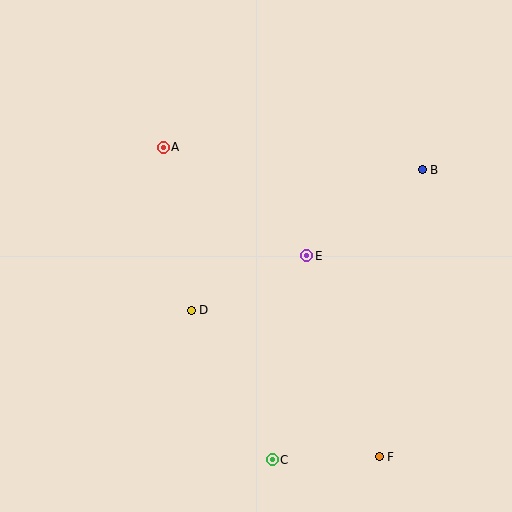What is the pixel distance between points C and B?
The distance between C and B is 326 pixels.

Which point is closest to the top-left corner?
Point A is closest to the top-left corner.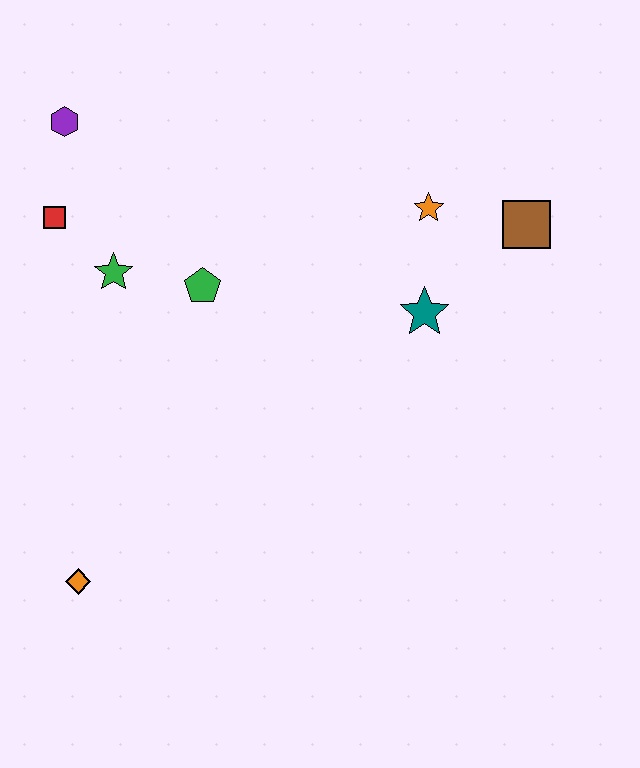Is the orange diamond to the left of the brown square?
Yes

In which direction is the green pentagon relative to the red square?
The green pentagon is to the right of the red square.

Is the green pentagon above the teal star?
Yes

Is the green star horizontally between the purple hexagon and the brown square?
Yes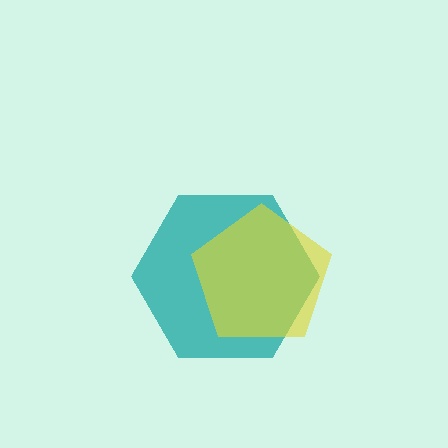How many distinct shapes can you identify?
There are 2 distinct shapes: a teal hexagon, a yellow pentagon.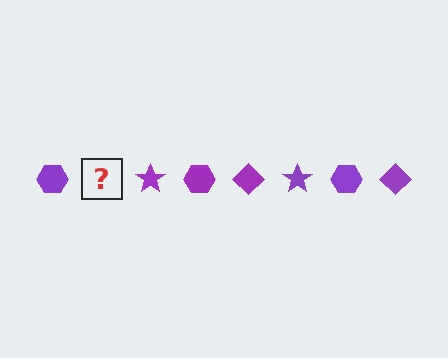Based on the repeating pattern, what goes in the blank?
The blank should be a purple diamond.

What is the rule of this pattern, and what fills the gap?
The rule is that the pattern cycles through hexagon, diamond, star shapes in purple. The gap should be filled with a purple diamond.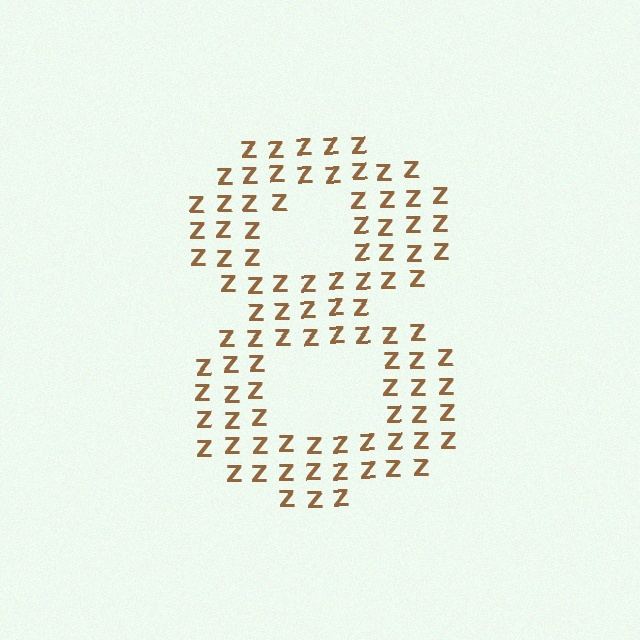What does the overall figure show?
The overall figure shows the digit 8.